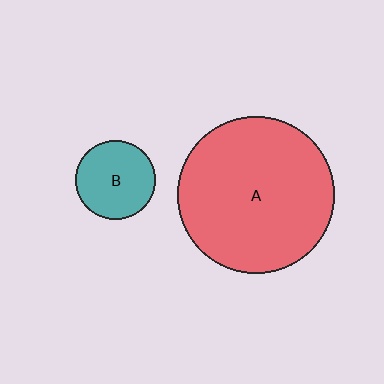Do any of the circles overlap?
No, none of the circles overlap.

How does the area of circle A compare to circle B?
Approximately 3.9 times.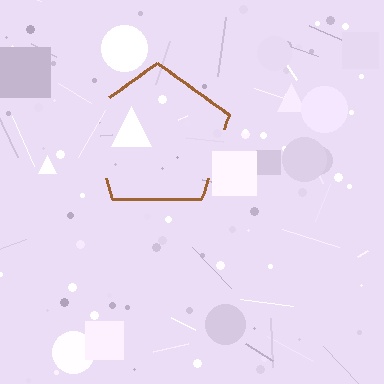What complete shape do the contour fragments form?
The contour fragments form a pentagon.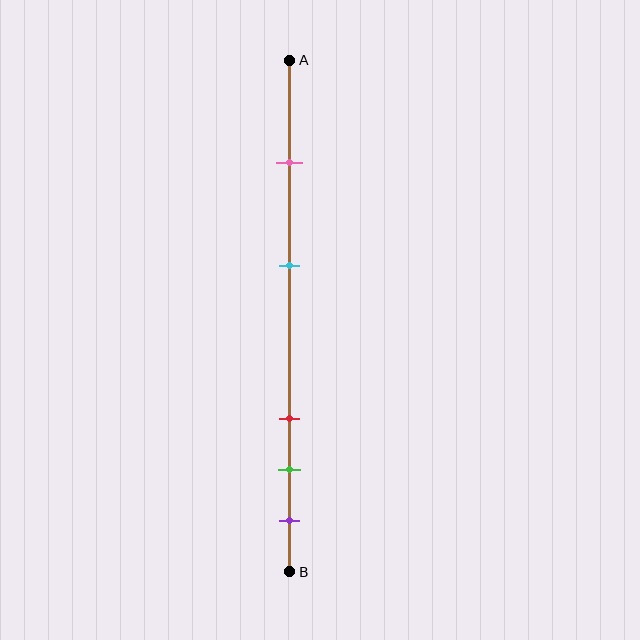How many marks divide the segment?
There are 5 marks dividing the segment.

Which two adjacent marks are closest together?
The green and purple marks are the closest adjacent pair.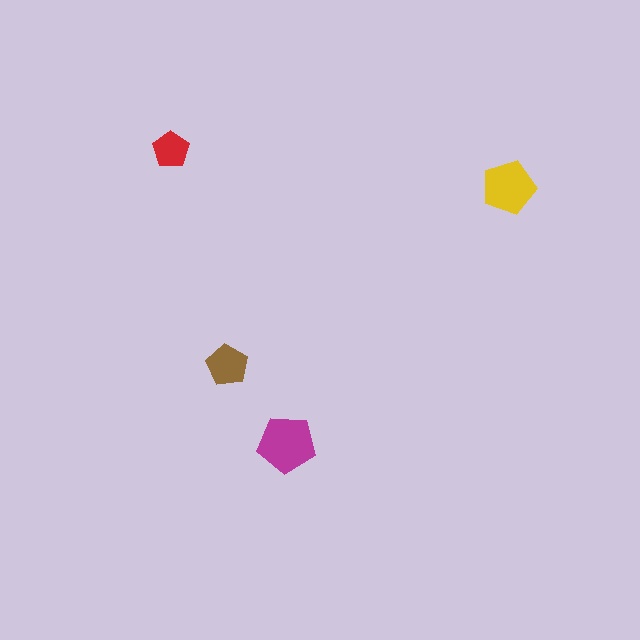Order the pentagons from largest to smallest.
the magenta one, the yellow one, the brown one, the red one.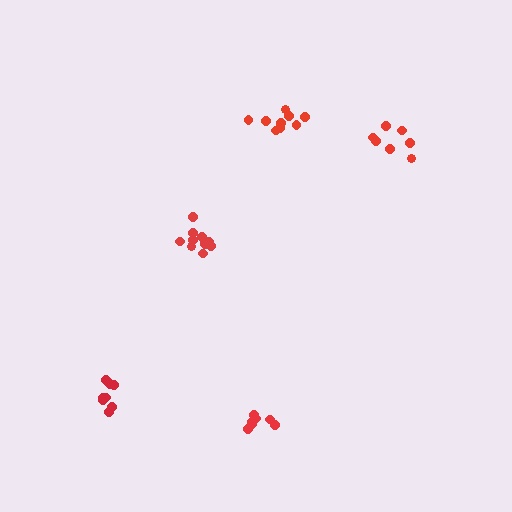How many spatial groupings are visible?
There are 5 spatial groupings.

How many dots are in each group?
Group 1: 10 dots, Group 2: 7 dots, Group 3: 7 dots, Group 4: 9 dots, Group 5: 9 dots (42 total).